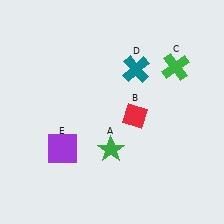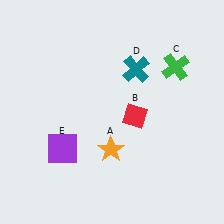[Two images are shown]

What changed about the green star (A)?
In Image 1, A is green. In Image 2, it changed to orange.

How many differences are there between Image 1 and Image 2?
There is 1 difference between the two images.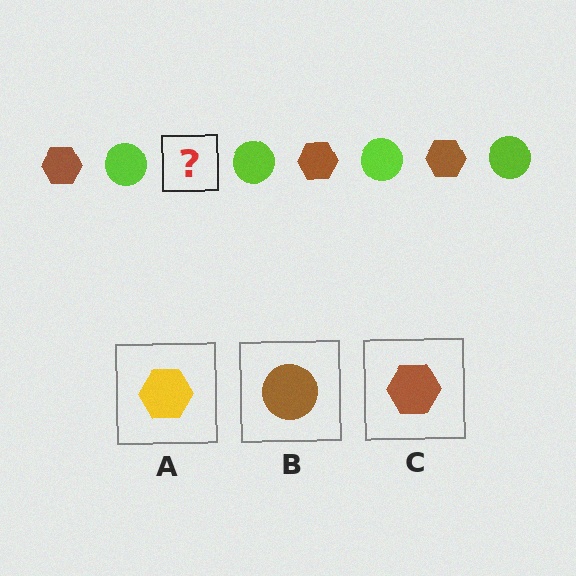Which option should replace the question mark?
Option C.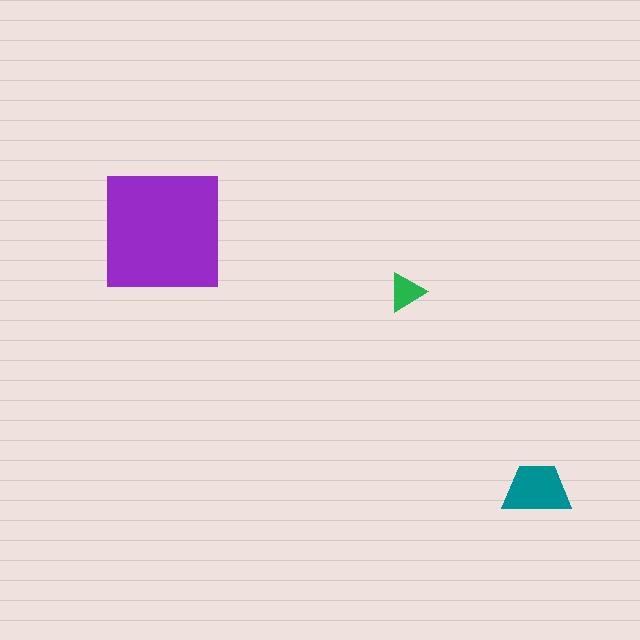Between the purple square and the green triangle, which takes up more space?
The purple square.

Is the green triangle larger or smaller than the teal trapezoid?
Smaller.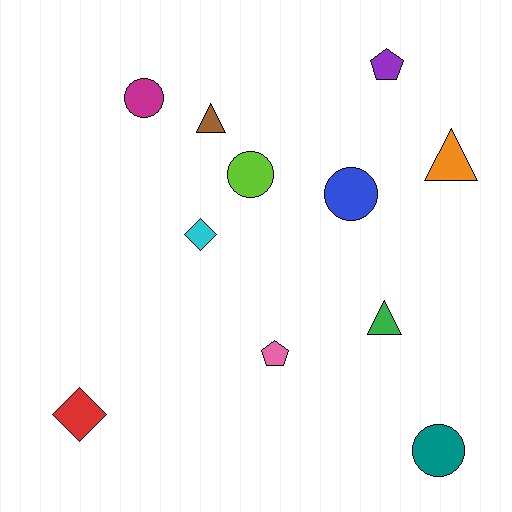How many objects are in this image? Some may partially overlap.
There are 11 objects.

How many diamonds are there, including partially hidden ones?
There are 2 diamonds.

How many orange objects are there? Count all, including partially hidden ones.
There is 1 orange object.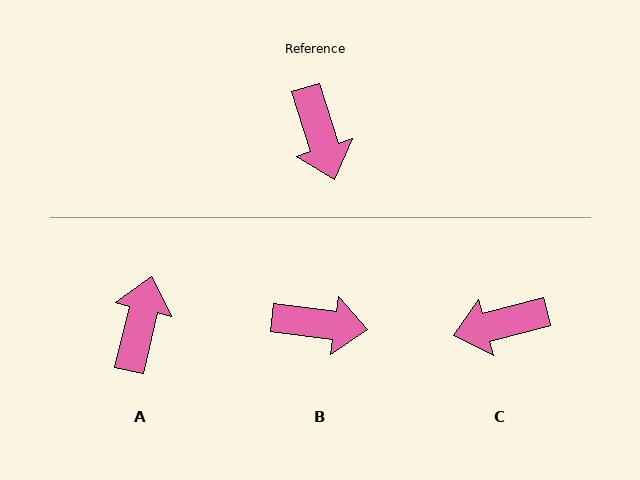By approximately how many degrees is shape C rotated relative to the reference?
Approximately 93 degrees clockwise.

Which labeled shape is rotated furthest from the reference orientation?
A, about 149 degrees away.